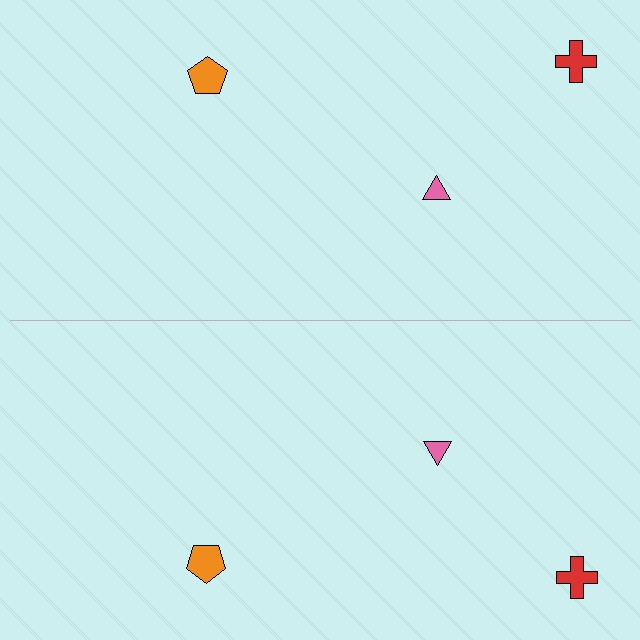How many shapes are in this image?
There are 6 shapes in this image.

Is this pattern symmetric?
Yes, this pattern has bilateral (reflection) symmetry.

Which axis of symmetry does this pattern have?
The pattern has a horizontal axis of symmetry running through the center of the image.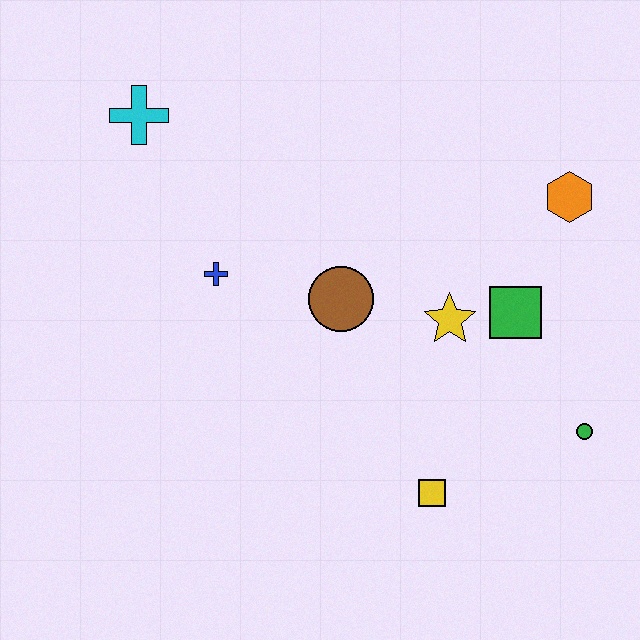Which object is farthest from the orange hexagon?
The cyan cross is farthest from the orange hexagon.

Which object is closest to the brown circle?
The yellow star is closest to the brown circle.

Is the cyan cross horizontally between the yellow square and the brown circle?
No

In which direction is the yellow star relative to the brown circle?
The yellow star is to the right of the brown circle.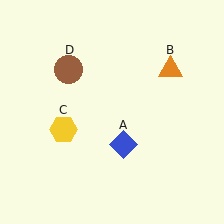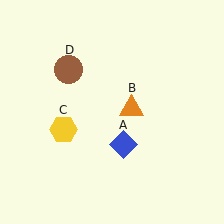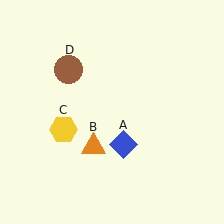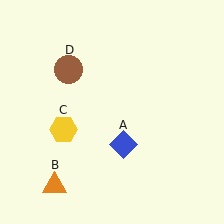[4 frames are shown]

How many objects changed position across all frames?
1 object changed position: orange triangle (object B).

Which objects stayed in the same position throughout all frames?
Blue diamond (object A) and yellow hexagon (object C) and brown circle (object D) remained stationary.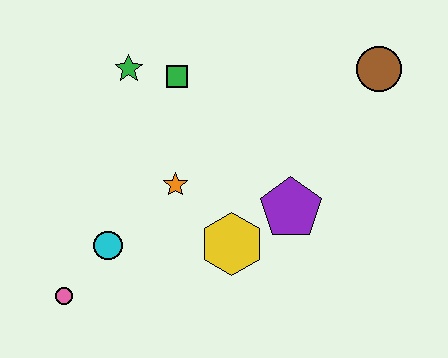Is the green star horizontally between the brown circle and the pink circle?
Yes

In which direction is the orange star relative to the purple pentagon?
The orange star is to the left of the purple pentagon.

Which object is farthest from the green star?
The brown circle is farthest from the green star.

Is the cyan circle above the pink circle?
Yes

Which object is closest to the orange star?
The yellow hexagon is closest to the orange star.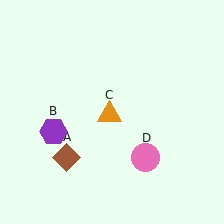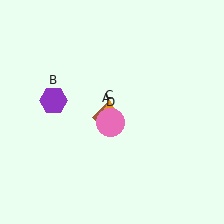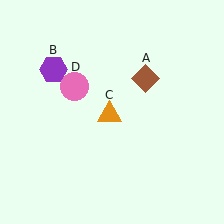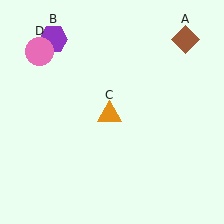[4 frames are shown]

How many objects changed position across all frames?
3 objects changed position: brown diamond (object A), purple hexagon (object B), pink circle (object D).